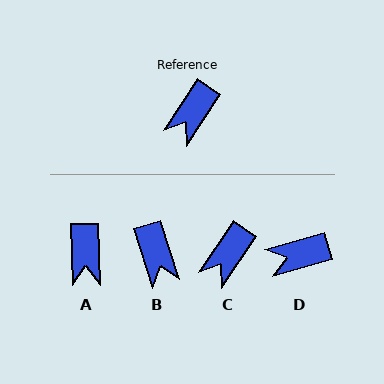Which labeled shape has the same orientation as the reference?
C.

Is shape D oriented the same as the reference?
No, it is off by about 41 degrees.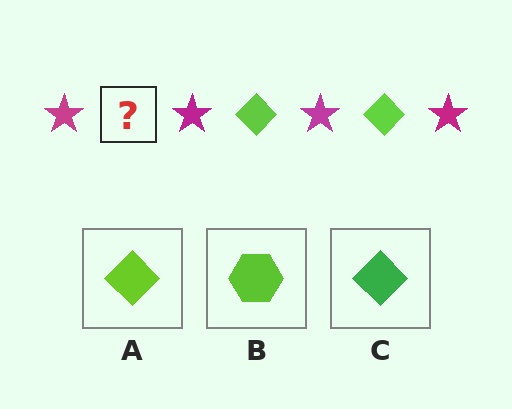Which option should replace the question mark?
Option A.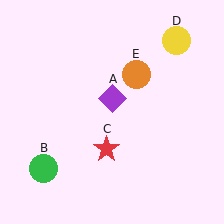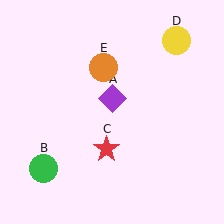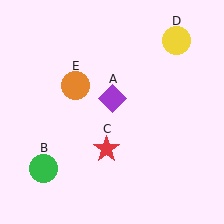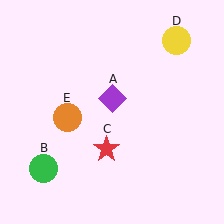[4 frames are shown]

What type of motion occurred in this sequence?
The orange circle (object E) rotated counterclockwise around the center of the scene.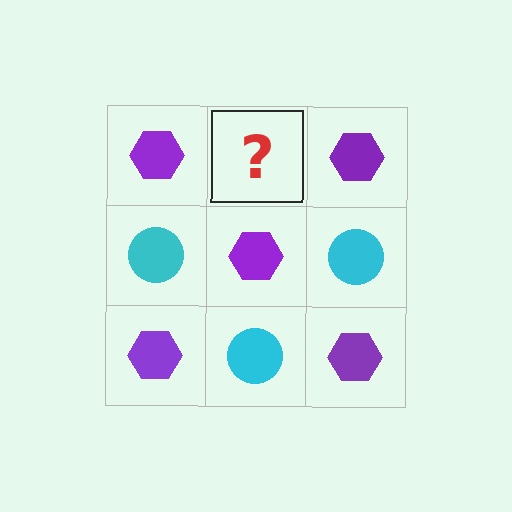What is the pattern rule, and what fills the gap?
The rule is that it alternates purple hexagon and cyan circle in a checkerboard pattern. The gap should be filled with a cyan circle.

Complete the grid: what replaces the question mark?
The question mark should be replaced with a cyan circle.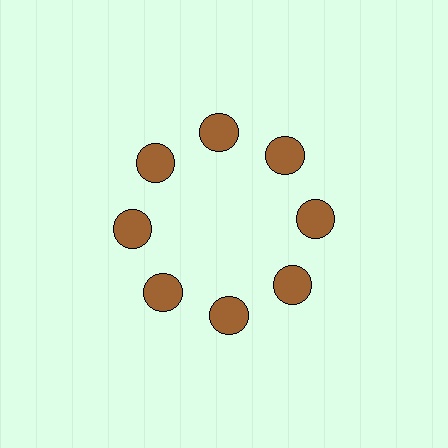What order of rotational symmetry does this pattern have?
This pattern has 8-fold rotational symmetry.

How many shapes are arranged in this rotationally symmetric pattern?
There are 8 shapes, arranged in 8 groups of 1.